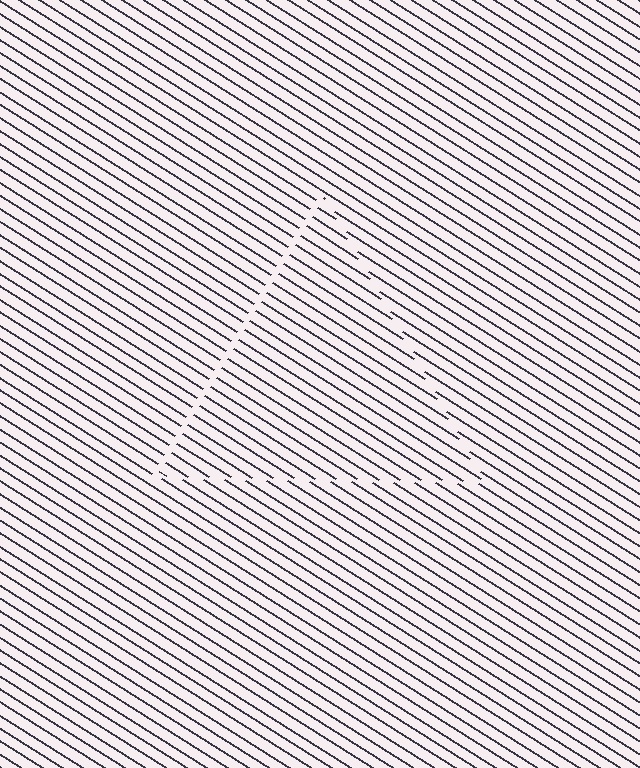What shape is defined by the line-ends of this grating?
An illusory triangle. The interior of the shape contains the same grating, shifted by half a period — the contour is defined by the phase discontinuity where line-ends from the inner and outer gratings abut.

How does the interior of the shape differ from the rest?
The interior of the shape contains the same grating, shifted by half a period — the contour is defined by the phase discontinuity where line-ends from the inner and outer gratings abut.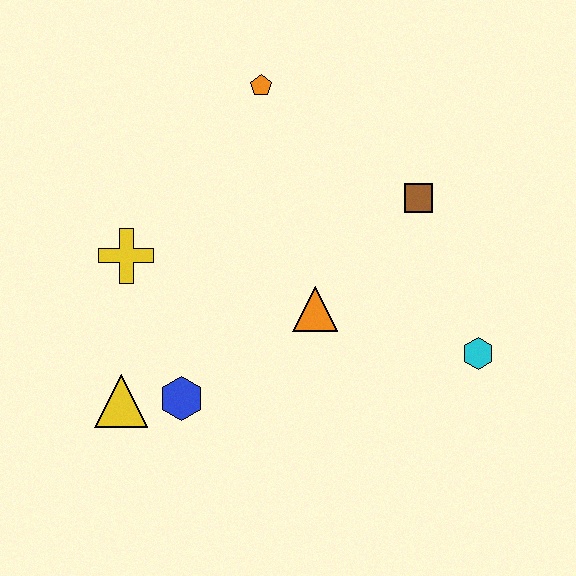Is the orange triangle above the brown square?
No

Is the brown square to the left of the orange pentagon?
No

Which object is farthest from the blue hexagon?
The orange pentagon is farthest from the blue hexagon.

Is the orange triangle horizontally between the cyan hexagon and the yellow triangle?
Yes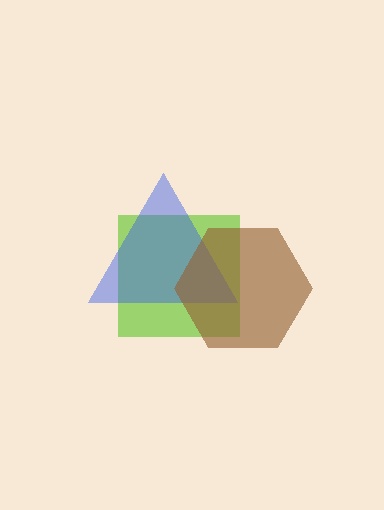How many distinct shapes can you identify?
There are 3 distinct shapes: a lime square, a blue triangle, a brown hexagon.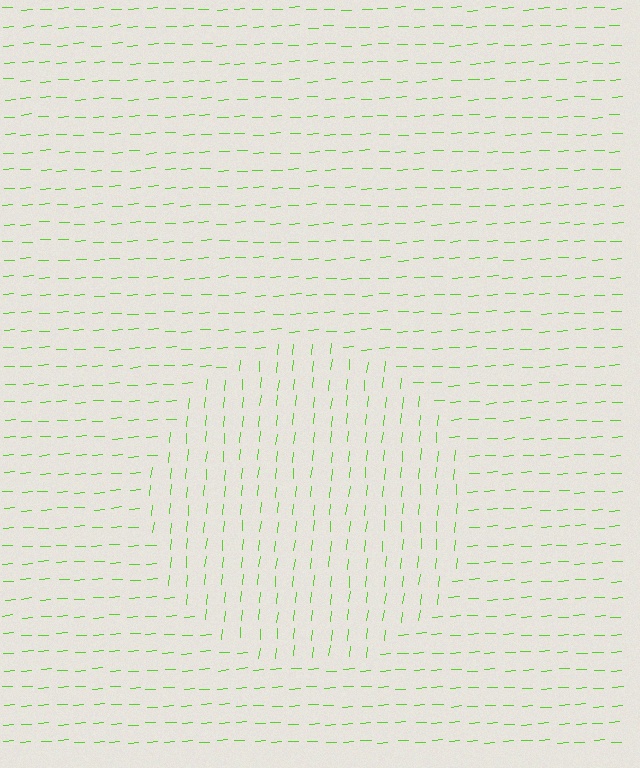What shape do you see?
I see a circle.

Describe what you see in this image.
The image is filled with small lime line segments. A circle region in the image has lines oriented differently from the surrounding lines, creating a visible texture boundary.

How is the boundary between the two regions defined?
The boundary is defined purely by a change in line orientation (approximately 81 degrees difference). All lines are the same color and thickness.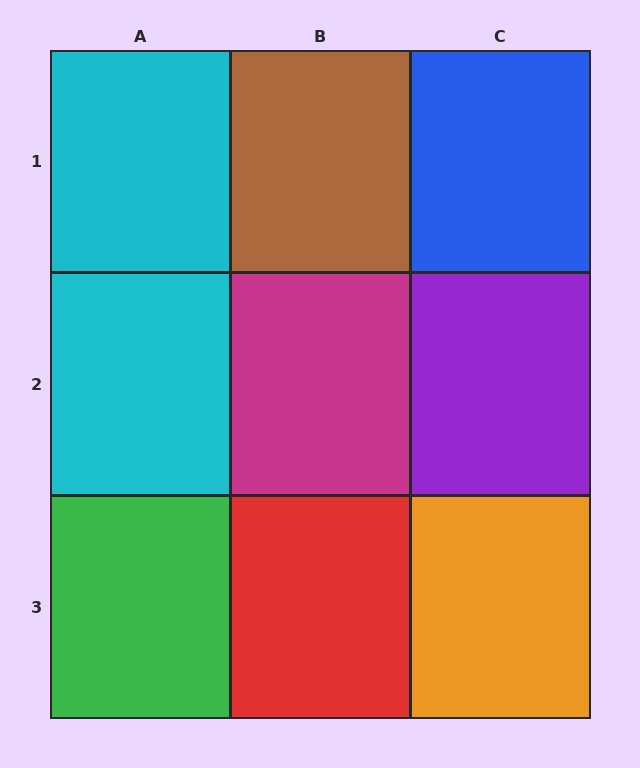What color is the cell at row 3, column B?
Red.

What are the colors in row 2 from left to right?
Cyan, magenta, purple.